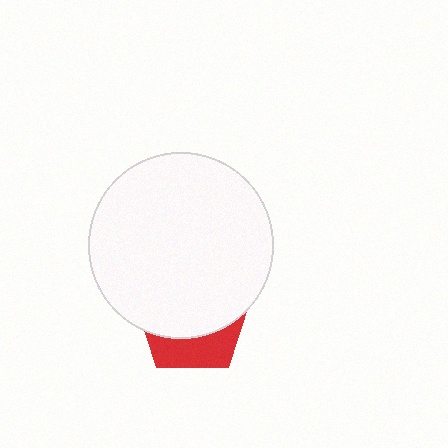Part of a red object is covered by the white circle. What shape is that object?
It is a pentagon.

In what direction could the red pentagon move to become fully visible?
The red pentagon could move down. That would shift it out from behind the white circle entirely.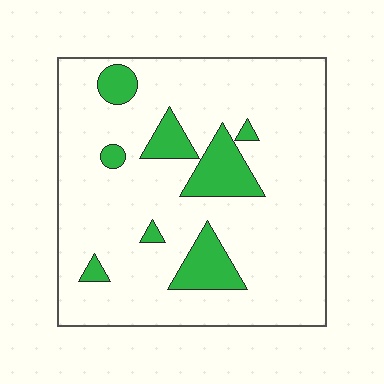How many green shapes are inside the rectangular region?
8.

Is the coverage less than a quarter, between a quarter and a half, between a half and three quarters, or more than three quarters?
Less than a quarter.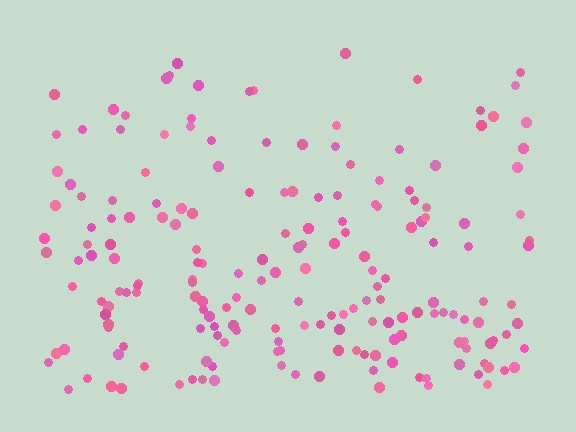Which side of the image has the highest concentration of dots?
The bottom.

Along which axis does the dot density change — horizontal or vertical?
Vertical.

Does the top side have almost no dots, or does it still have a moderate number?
Still a moderate number, just noticeably fewer than the bottom.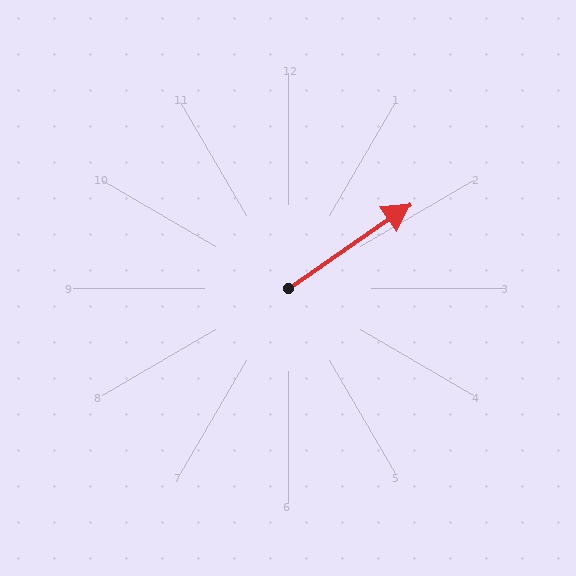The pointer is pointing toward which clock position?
Roughly 2 o'clock.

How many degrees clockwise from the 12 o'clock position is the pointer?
Approximately 55 degrees.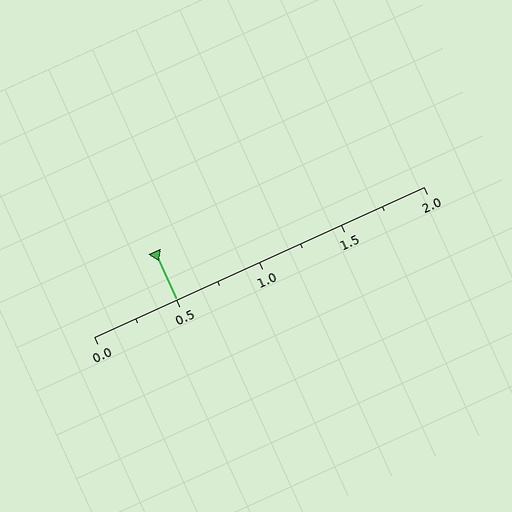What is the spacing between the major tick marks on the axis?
The major ticks are spaced 0.5 apart.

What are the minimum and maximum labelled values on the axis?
The axis runs from 0.0 to 2.0.